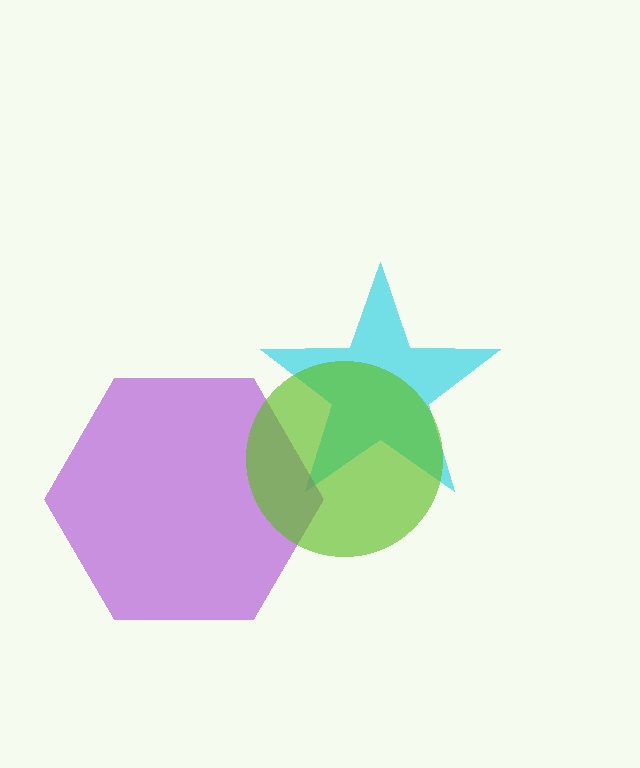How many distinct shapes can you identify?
There are 3 distinct shapes: a cyan star, a purple hexagon, a lime circle.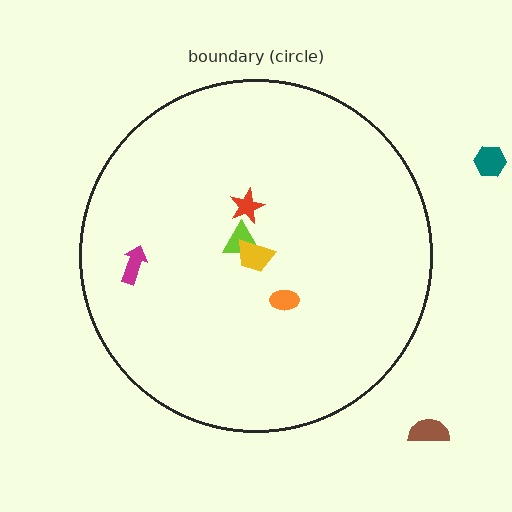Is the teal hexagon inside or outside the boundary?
Outside.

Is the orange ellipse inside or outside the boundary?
Inside.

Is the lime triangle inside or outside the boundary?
Inside.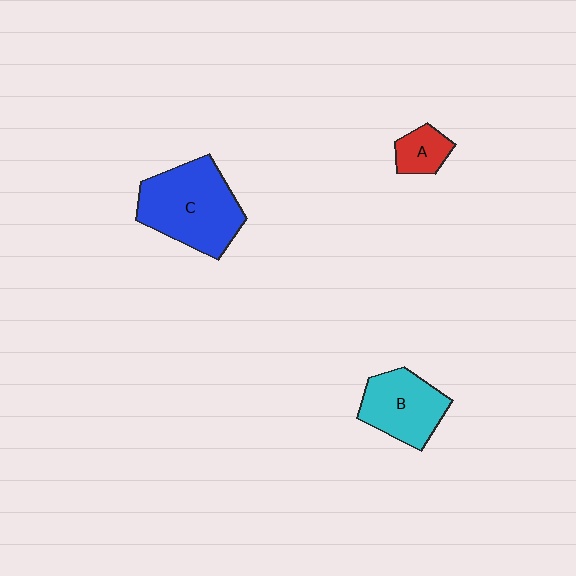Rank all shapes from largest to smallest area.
From largest to smallest: C (blue), B (cyan), A (red).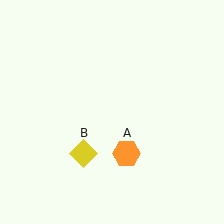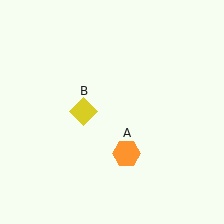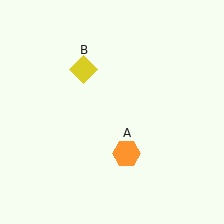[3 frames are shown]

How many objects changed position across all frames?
1 object changed position: yellow diamond (object B).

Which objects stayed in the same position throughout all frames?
Orange hexagon (object A) remained stationary.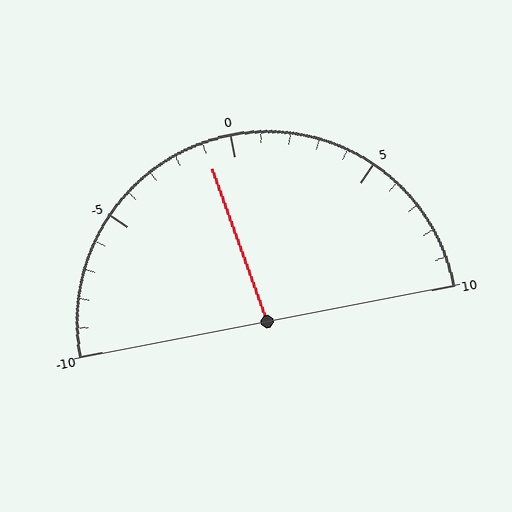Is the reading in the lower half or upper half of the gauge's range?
The reading is in the lower half of the range (-10 to 10).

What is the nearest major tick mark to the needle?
The nearest major tick mark is 0.